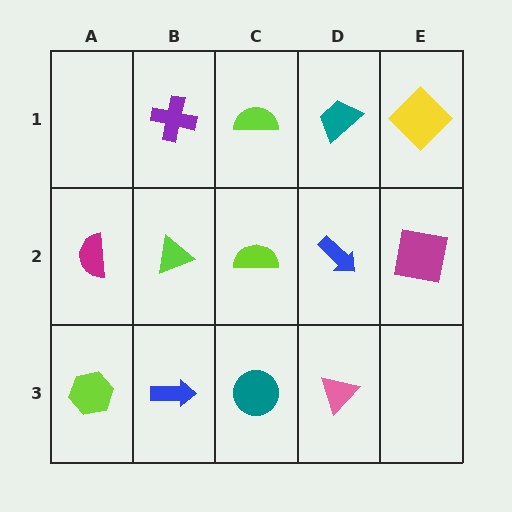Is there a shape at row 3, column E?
No, that cell is empty.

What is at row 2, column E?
A magenta square.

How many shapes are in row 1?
4 shapes.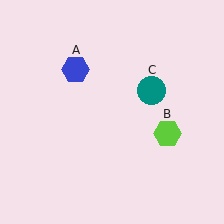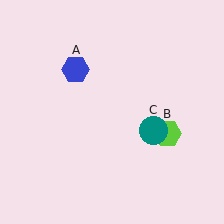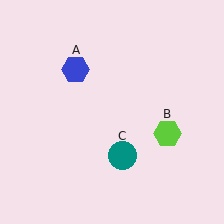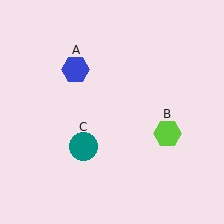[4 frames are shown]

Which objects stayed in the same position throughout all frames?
Blue hexagon (object A) and lime hexagon (object B) remained stationary.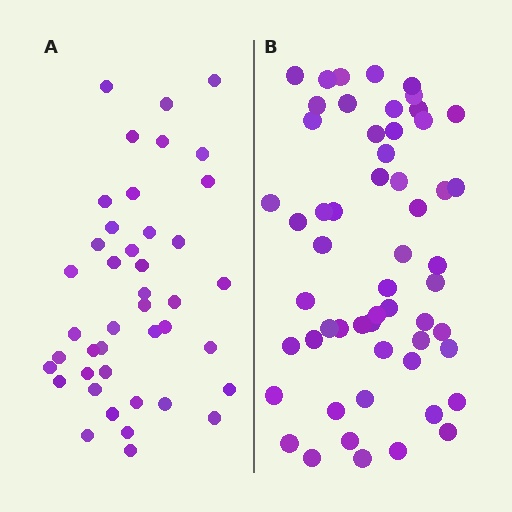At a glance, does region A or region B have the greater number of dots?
Region B (the right region) has more dots.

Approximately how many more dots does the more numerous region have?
Region B has approximately 15 more dots than region A.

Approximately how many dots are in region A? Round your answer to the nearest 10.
About 40 dots. (The exact count is 42, which rounds to 40.)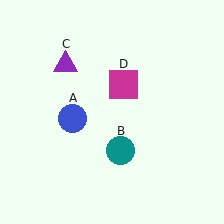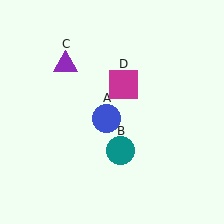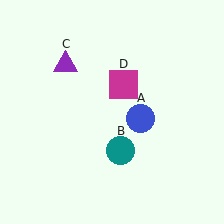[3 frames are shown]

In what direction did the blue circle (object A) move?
The blue circle (object A) moved right.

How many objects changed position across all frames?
1 object changed position: blue circle (object A).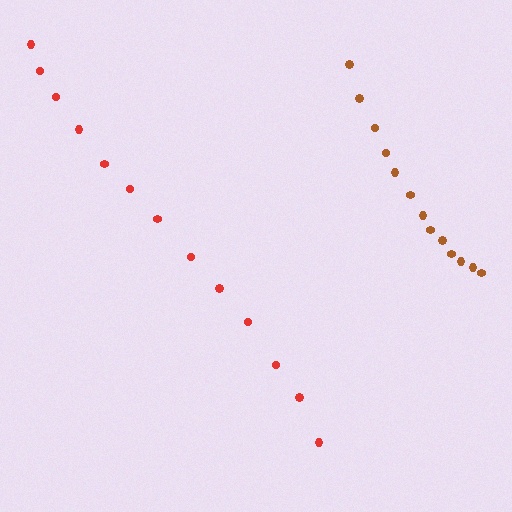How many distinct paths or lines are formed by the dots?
There are 2 distinct paths.